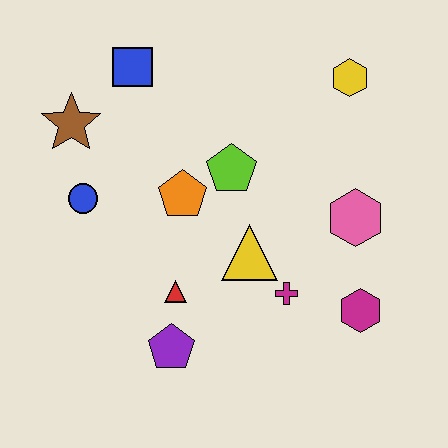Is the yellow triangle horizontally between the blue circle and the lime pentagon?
No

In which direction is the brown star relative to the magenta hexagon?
The brown star is to the left of the magenta hexagon.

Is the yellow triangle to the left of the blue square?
No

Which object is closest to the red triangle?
The purple pentagon is closest to the red triangle.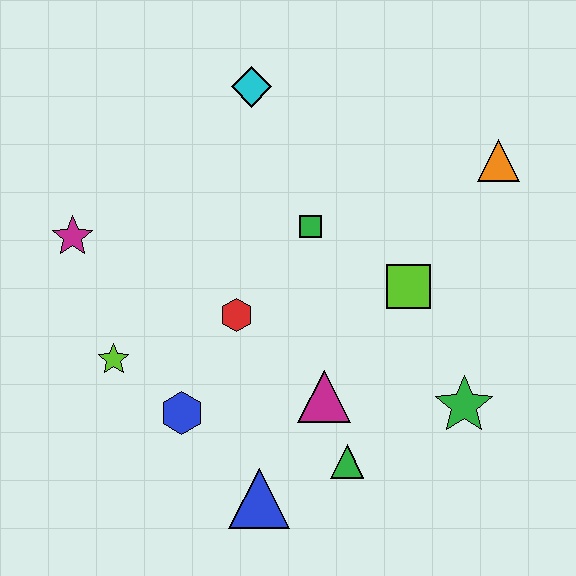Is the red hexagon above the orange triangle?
No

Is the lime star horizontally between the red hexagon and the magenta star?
Yes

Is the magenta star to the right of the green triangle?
No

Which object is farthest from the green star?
The magenta star is farthest from the green star.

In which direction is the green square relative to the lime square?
The green square is to the left of the lime square.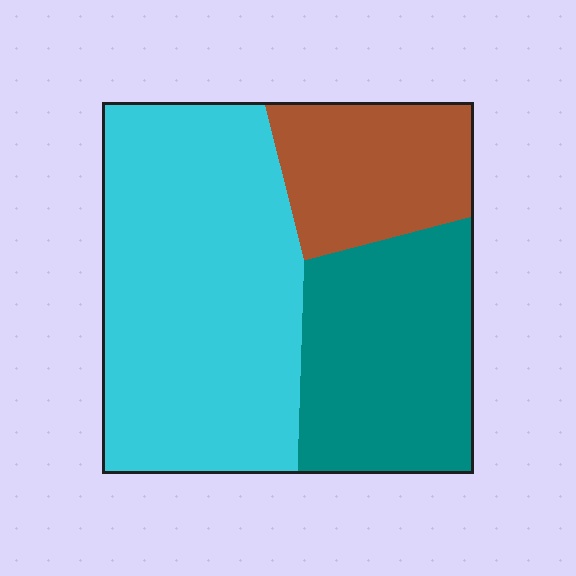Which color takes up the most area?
Cyan, at roughly 50%.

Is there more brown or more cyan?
Cyan.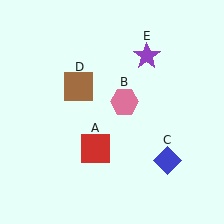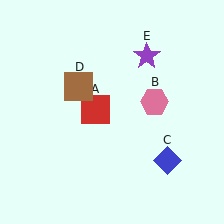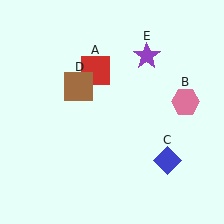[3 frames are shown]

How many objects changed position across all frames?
2 objects changed position: red square (object A), pink hexagon (object B).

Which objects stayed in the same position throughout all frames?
Blue diamond (object C) and brown square (object D) and purple star (object E) remained stationary.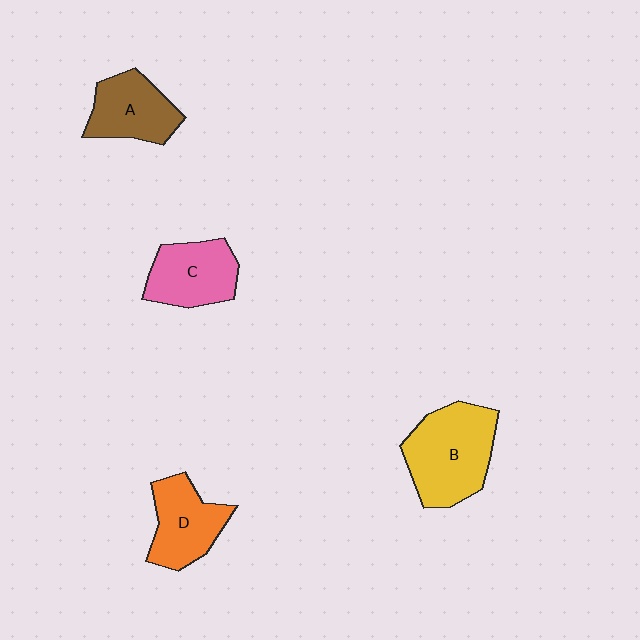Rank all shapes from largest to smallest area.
From largest to smallest: B (yellow), C (pink), D (orange), A (brown).